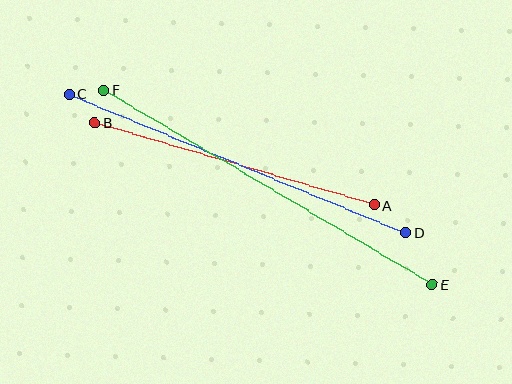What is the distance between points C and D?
The distance is approximately 364 pixels.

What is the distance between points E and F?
The distance is approximately 382 pixels.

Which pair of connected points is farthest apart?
Points E and F are farthest apart.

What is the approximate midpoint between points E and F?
The midpoint is at approximately (268, 187) pixels.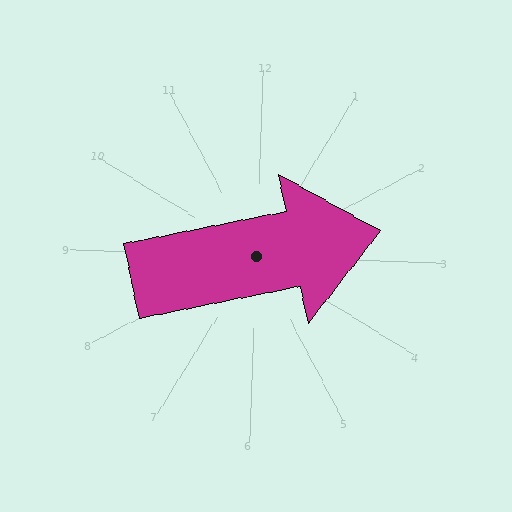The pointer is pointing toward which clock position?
Roughly 3 o'clock.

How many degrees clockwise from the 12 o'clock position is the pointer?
Approximately 77 degrees.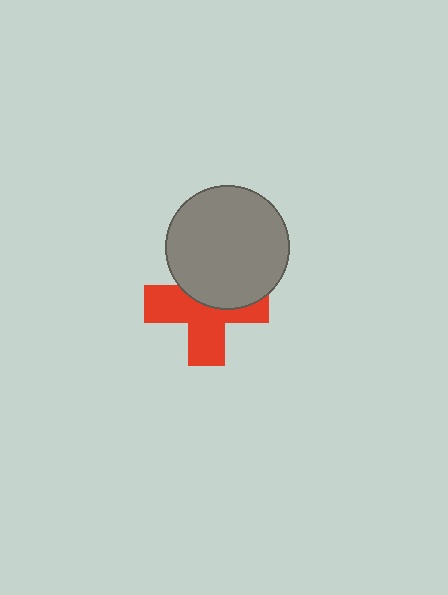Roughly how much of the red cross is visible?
About half of it is visible (roughly 59%).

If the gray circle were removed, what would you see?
You would see the complete red cross.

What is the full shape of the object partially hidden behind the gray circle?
The partially hidden object is a red cross.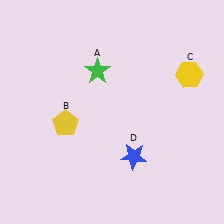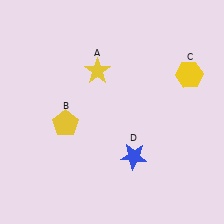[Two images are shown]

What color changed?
The star (A) changed from green in Image 1 to yellow in Image 2.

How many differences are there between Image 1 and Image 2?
There is 1 difference between the two images.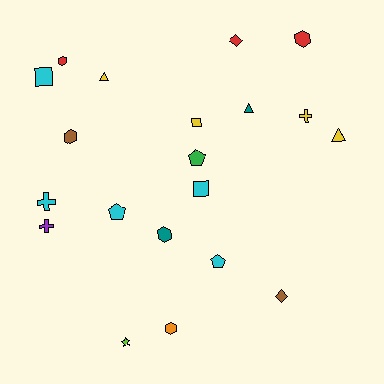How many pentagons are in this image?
There are 3 pentagons.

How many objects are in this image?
There are 20 objects.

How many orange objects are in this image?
There is 1 orange object.